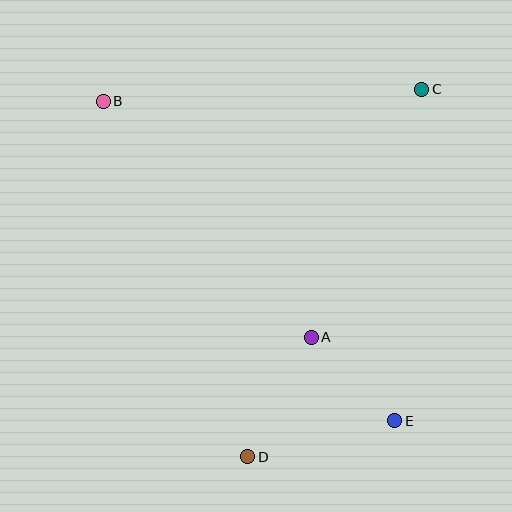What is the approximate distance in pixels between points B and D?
The distance between B and D is approximately 384 pixels.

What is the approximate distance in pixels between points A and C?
The distance between A and C is approximately 271 pixels.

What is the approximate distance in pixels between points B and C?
The distance between B and C is approximately 319 pixels.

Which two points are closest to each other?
Points A and E are closest to each other.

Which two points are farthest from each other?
Points B and E are farthest from each other.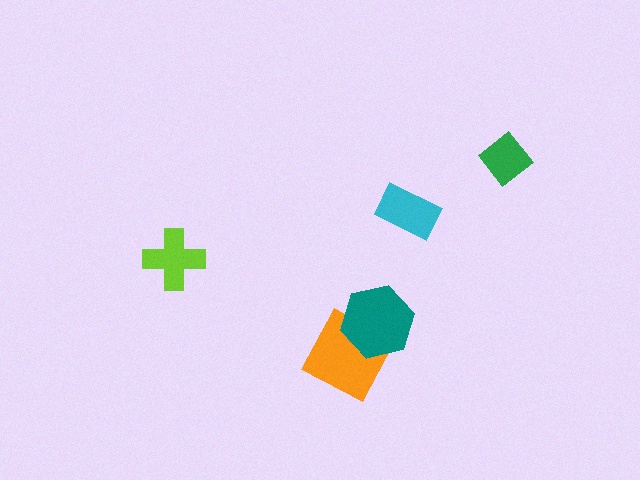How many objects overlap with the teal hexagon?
1 object overlaps with the teal hexagon.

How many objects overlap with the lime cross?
0 objects overlap with the lime cross.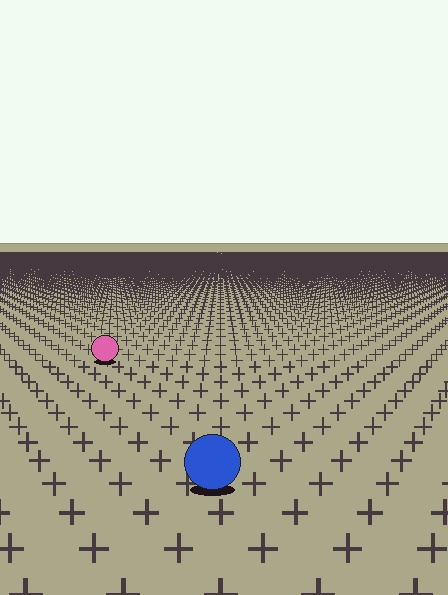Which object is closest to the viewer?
The blue circle is closest. The texture marks near it are larger and more spread out.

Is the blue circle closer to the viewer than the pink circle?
Yes. The blue circle is closer — you can tell from the texture gradient: the ground texture is coarser near it.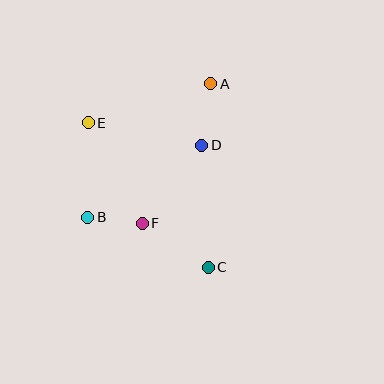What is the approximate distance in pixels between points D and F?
The distance between D and F is approximately 98 pixels.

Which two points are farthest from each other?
Points C and E are farthest from each other.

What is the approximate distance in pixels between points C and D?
The distance between C and D is approximately 122 pixels.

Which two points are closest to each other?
Points B and F are closest to each other.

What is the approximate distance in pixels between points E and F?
The distance between E and F is approximately 114 pixels.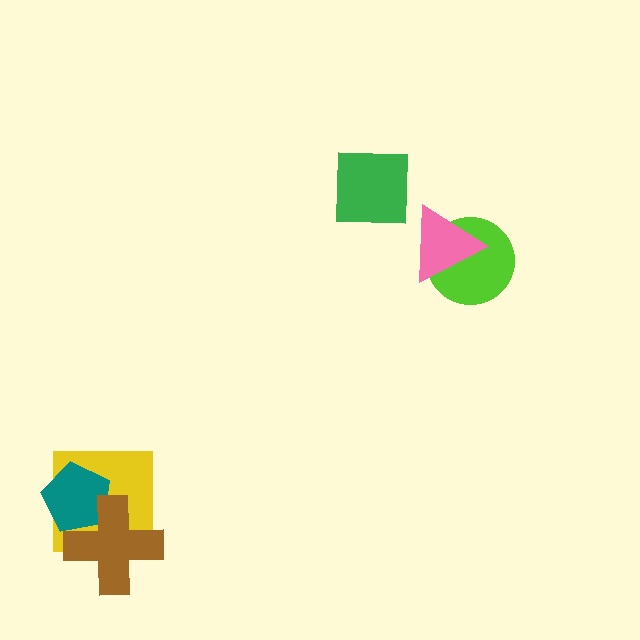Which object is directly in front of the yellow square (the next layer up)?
The teal pentagon is directly in front of the yellow square.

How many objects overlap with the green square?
0 objects overlap with the green square.